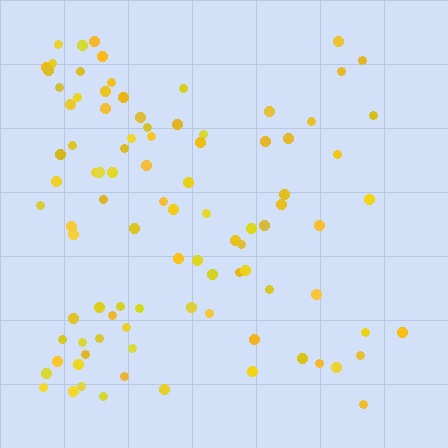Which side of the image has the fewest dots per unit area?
The right.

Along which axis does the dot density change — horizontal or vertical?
Horizontal.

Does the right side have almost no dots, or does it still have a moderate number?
Still a moderate number, just noticeably fewer than the left.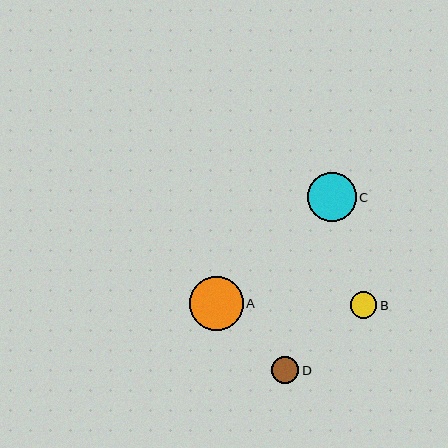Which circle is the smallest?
Circle B is the smallest with a size of approximately 26 pixels.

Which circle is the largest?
Circle A is the largest with a size of approximately 54 pixels.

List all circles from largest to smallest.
From largest to smallest: A, C, D, B.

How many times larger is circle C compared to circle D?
Circle C is approximately 1.8 times the size of circle D.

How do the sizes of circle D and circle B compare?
Circle D and circle B are approximately the same size.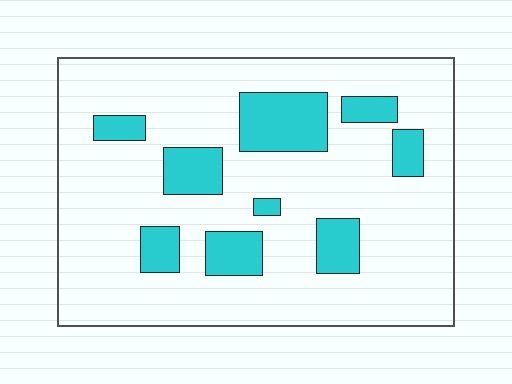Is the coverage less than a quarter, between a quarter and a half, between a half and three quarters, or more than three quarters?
Less than a quarter.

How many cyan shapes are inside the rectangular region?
9.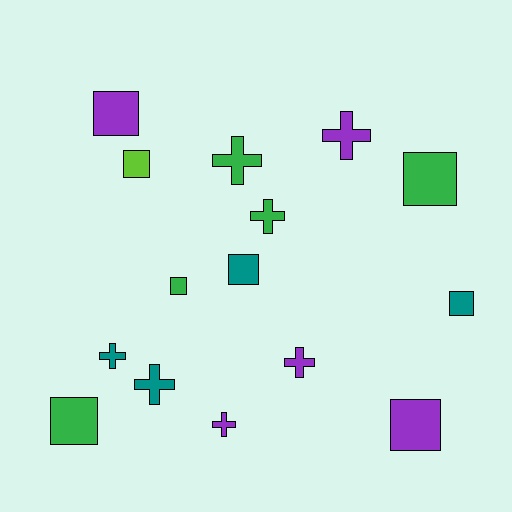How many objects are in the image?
There are 15 objects.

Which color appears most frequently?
Green, with 5 objects.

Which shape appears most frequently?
Square, with 8 objects.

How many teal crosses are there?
There are 2 teal crosses.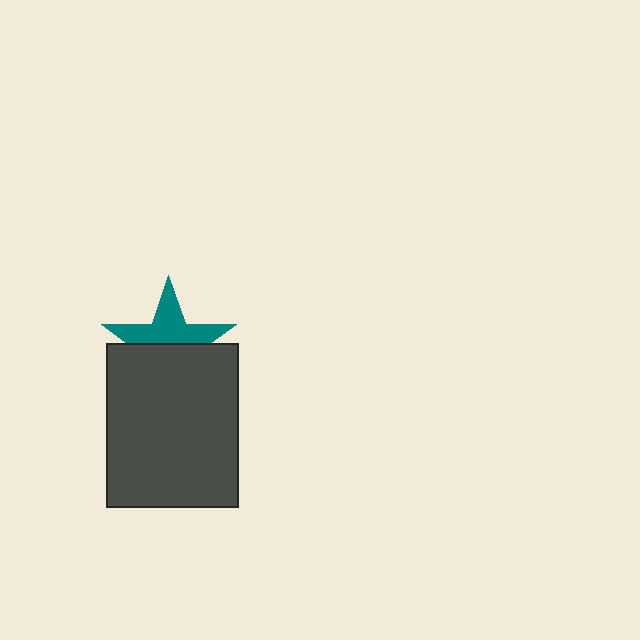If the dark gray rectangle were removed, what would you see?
You would see the complete teal star.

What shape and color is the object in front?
The object in front is a dark gray rectangle.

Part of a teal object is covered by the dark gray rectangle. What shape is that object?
It is a star.